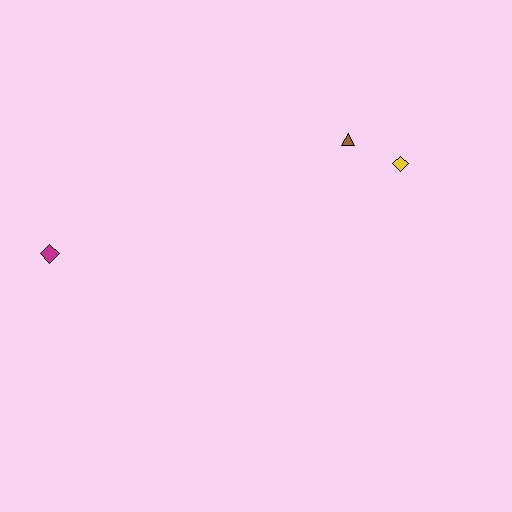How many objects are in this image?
There are 3 objects.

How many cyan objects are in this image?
There are no cyan objects.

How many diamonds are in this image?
There are 2 diamonds.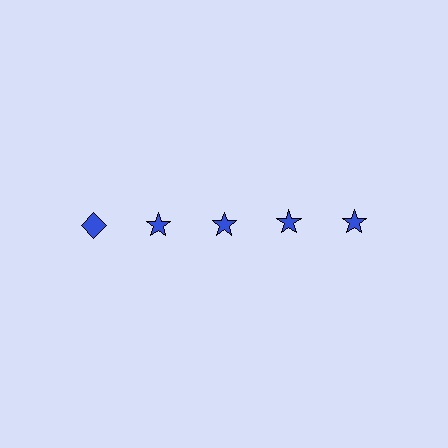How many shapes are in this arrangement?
There are 5 shapes arranged in a grid pattern.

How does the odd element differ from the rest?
It has a different shape: diamond instead of star.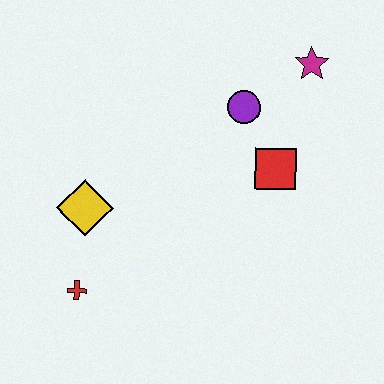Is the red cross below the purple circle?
Yes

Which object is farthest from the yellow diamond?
The magenta star is farthest from the yellow diamond.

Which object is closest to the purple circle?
The red square is closest to the purple circle.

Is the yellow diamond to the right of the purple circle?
No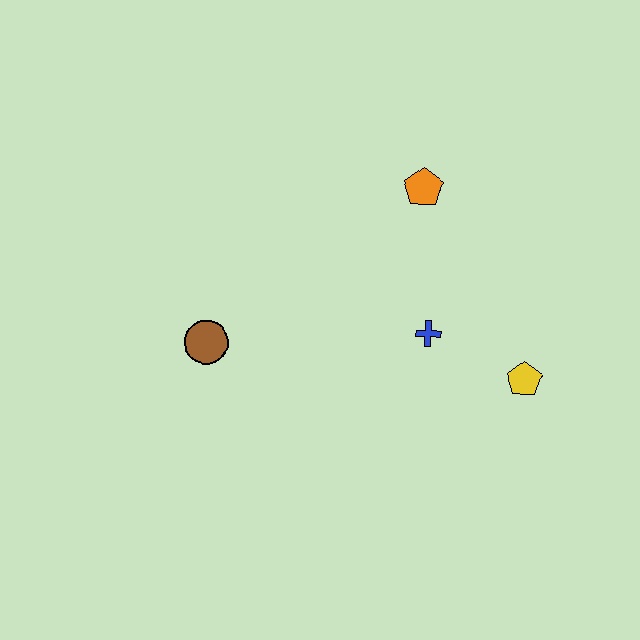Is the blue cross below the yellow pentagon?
No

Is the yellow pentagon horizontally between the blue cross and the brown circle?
No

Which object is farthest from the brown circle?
The yellow pentagon is farthest from the brown circle.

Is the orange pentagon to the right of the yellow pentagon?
No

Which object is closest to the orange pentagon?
The blue cross is closest to the orange pentagon.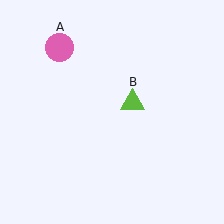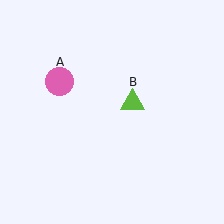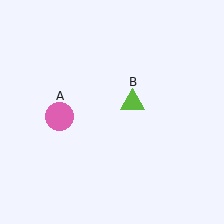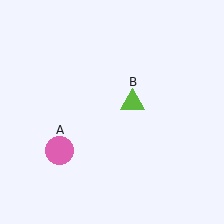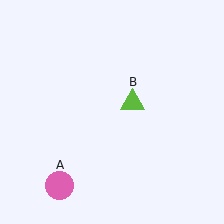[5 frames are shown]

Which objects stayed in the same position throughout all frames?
Lime triangle (object B) remained stationary.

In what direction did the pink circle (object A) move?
The pink circle (object A) moved down.